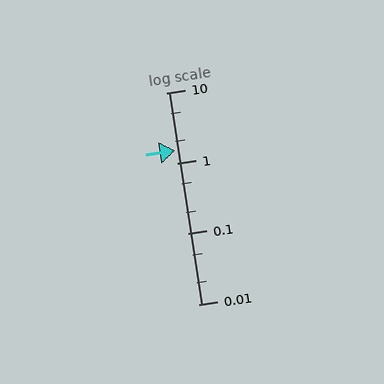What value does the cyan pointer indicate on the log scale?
The pointer indicates approximately 1.5.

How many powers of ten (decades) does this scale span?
The scale spans 3 decades, from 0.01 to 10.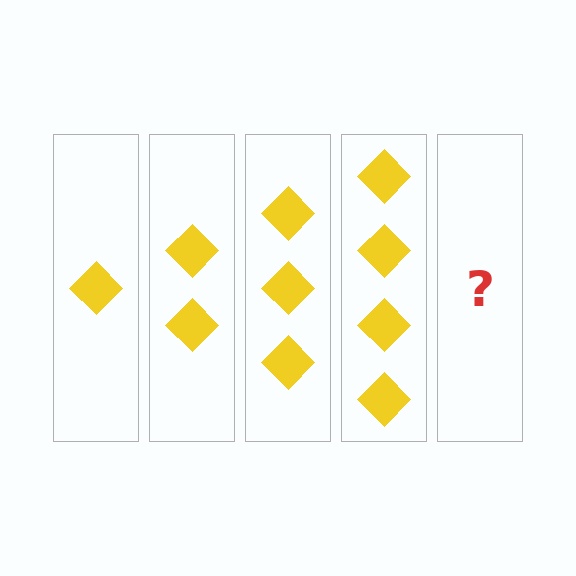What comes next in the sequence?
The next element should be 5 diamonds.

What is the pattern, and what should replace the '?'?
The pattern is that each step adds one more diamond. The '?' should be 5 diamonds.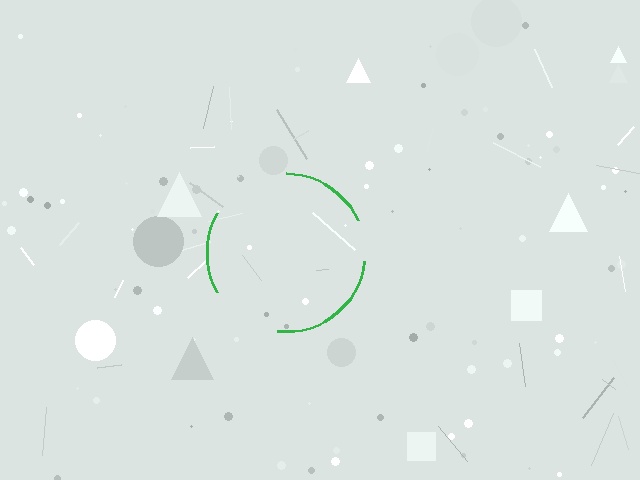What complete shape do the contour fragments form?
The contour fragments form a circle.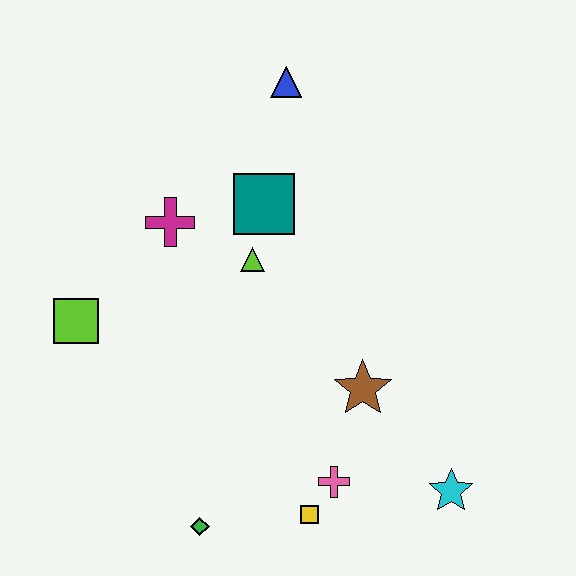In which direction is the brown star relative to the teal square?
The brown star is below the teal square.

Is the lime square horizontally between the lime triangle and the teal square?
No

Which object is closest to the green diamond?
The yellow square is closest to the green diamond.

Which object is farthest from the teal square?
The cyan star is farthest from the teal square.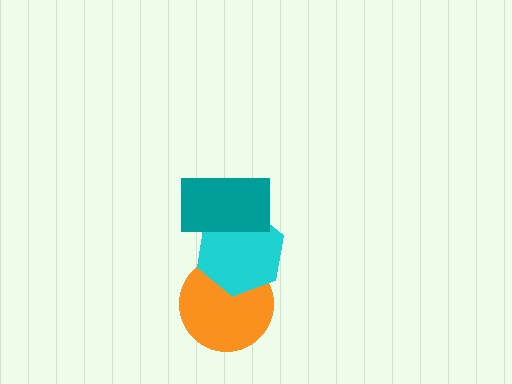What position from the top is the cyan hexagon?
The cyan hexagon is 2nd from the top.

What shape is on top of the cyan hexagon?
The teal rectangle is on top of the cyan hexagon.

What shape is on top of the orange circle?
The cyan hexagon is on top of the orange circle.